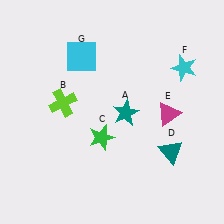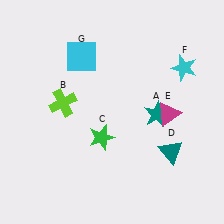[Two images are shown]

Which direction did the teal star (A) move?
The teal star (A) moved right.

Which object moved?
The teal star (A) moved right.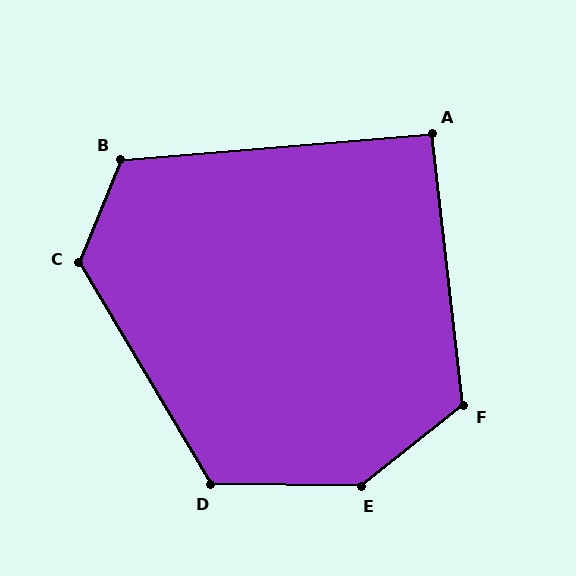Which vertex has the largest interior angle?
E, at approximately 141 degrees.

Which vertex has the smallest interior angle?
A, at approximately 92 degrees.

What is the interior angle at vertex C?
Approximately 127 degrees (obtuse).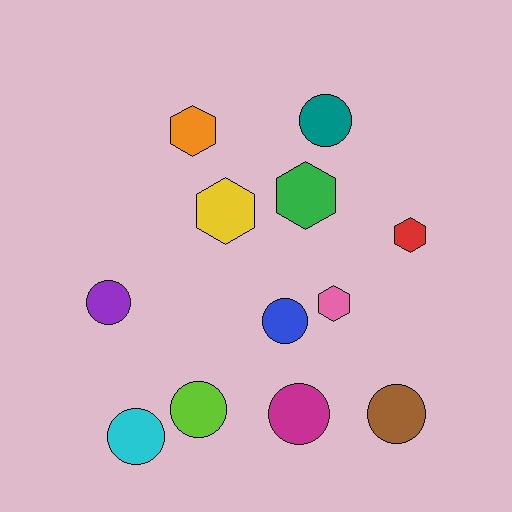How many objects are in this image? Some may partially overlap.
There are 12 objects.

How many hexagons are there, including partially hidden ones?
There are 5 hexagons.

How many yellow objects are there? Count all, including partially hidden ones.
There is 1 yellow object.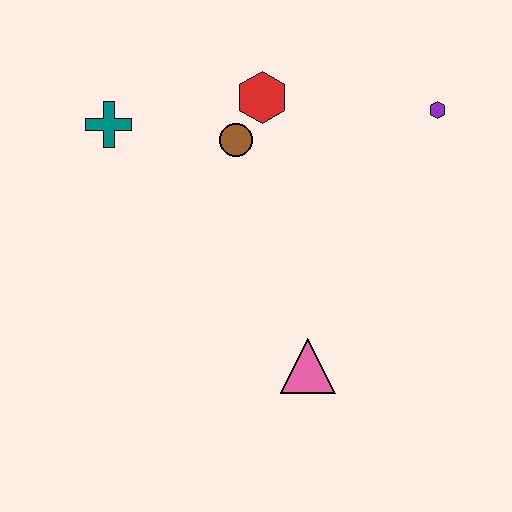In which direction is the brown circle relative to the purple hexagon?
The brown circle is to the left of the purple hexagon.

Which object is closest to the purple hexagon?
The red hexagon is closest to the purple hexagon.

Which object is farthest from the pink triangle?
The teal cross is farthest from the pink triangle.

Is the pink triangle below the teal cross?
Yes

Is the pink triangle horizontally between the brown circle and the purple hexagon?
Yes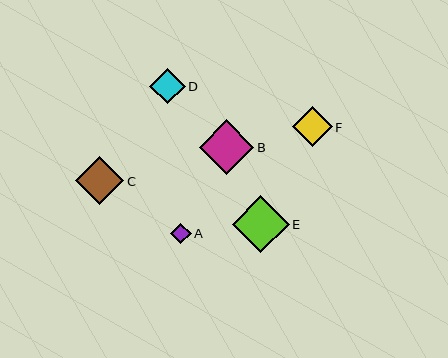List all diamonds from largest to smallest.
From largest to smallest: E, B, C, F, D, A.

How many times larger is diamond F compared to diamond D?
Diamond F is approximately 1.1 times the size of diamond D.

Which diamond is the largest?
Diamond E is the largest with a size of approximately 57 pixels.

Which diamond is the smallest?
Diamond A is the smallest with a size of approximately 20 pixels.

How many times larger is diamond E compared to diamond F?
Diamond E is approximately 1.4 times the size of diamond F.